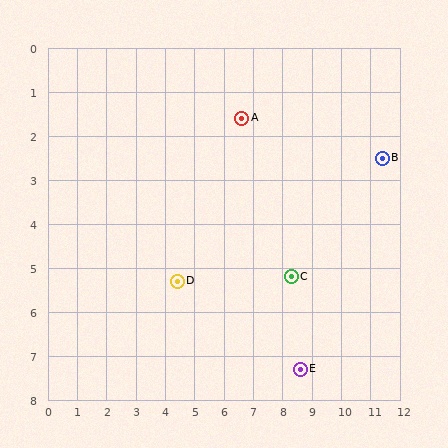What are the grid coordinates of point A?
Point A is at approximately (6.6, 1.6).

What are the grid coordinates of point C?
Point C is at approximately (8.3, 5.2).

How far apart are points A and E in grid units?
Points A and E are about 6.0 grid units apart.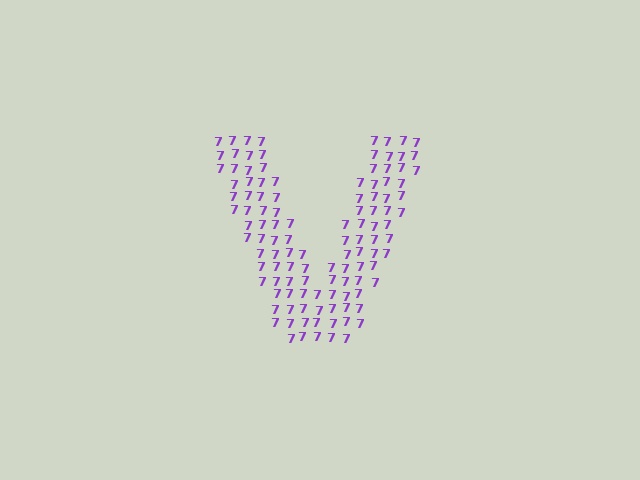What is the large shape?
The large shape is the letter V.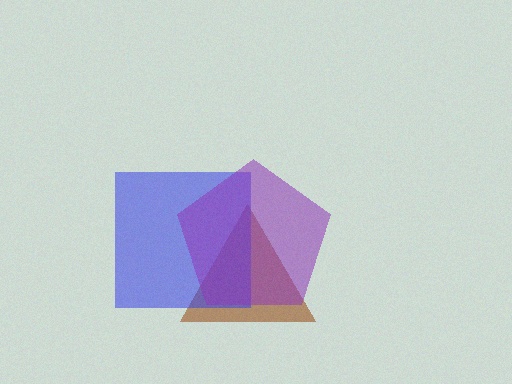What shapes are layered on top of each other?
The layered shapes are: a brown triangle, a blue square, a purple pentagon.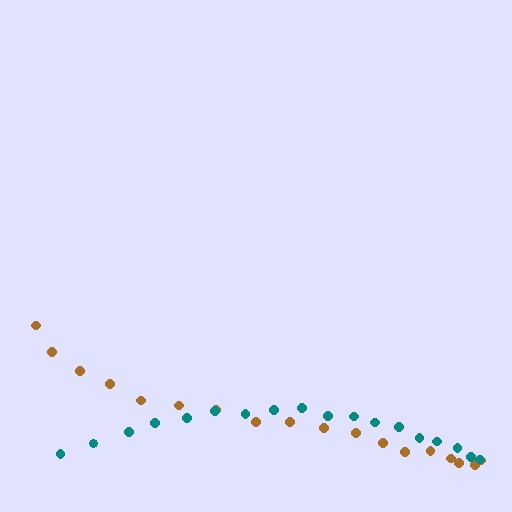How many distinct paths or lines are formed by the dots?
There are 2 distinct paths.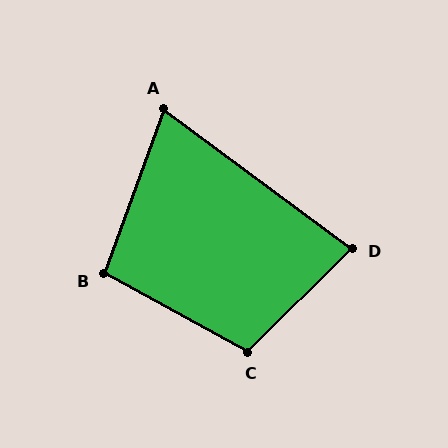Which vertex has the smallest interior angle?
A, at approximately 73 degrees.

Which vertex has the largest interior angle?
C, at approximately 107 degrees.